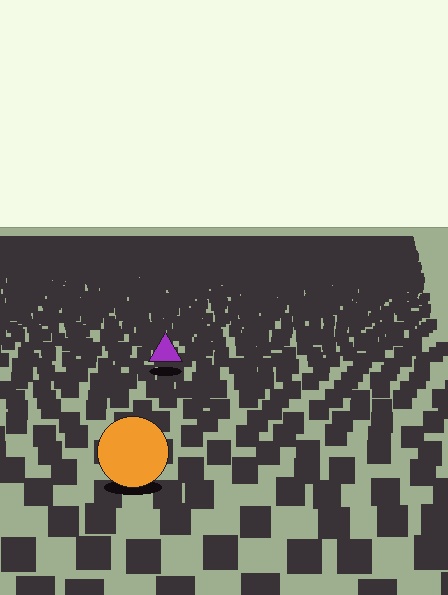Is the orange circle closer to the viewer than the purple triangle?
Yes. The orange circle is closer — you can tell from the texture gradient: the ground texture is coarser near it.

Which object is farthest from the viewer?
The purple triangle is farthest from the viewer. It appears smaller and the ground texture around it is denser.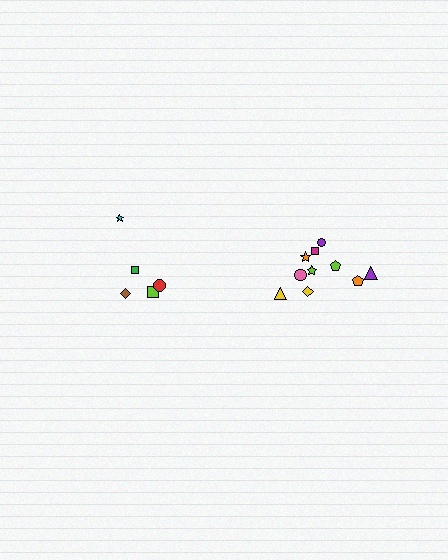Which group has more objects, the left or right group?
The right group.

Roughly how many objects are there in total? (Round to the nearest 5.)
Roughly 15 objects in total.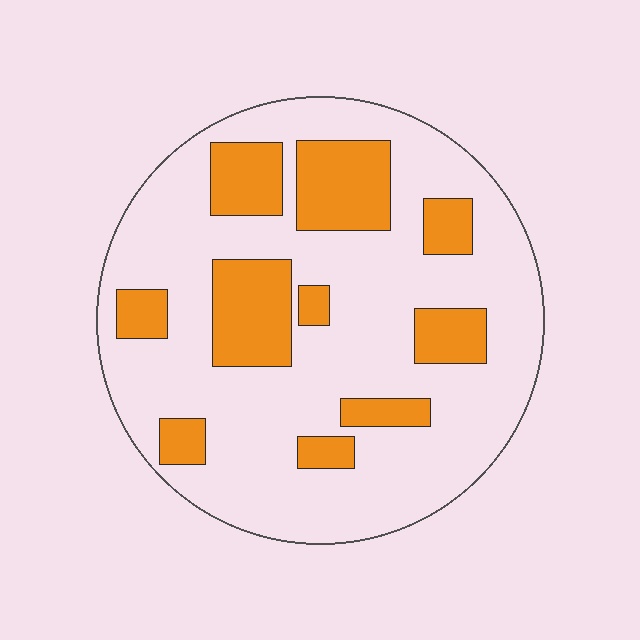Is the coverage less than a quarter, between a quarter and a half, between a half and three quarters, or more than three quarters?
Between a quarter and a half.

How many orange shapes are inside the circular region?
10.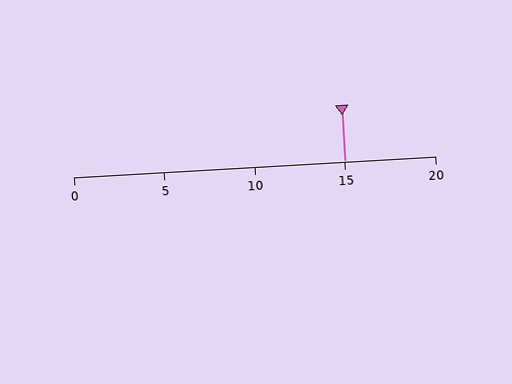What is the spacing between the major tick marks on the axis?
The major ticks are spaced 5 apart.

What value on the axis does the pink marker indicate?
The marker indicates approximately 15.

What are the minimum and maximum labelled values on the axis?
The axis runs from 0 to 20.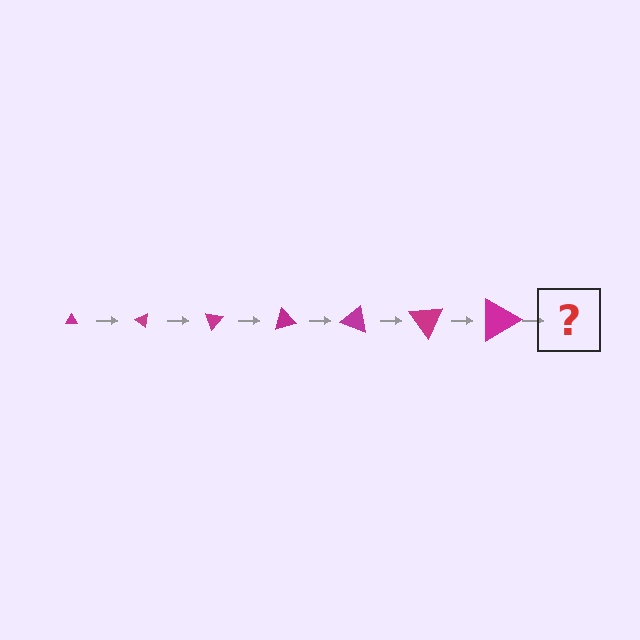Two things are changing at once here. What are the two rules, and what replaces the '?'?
The two rules are that the triangle grows larger each step and it rotates 35 degrees each step. The '?' should be a triangle, larger than the previous one and rotated 245 degrees from the start.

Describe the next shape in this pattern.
It should be a triangle, larger than the previous one and rotated 245 degrees from the start.